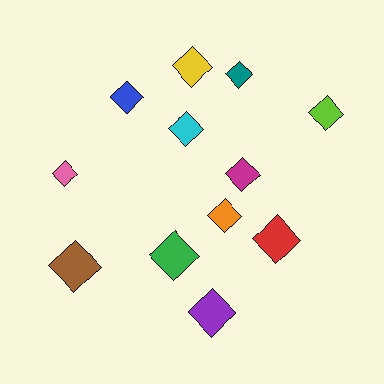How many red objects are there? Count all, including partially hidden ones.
There is 1 red object.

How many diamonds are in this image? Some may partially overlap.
There are 12 diamonds.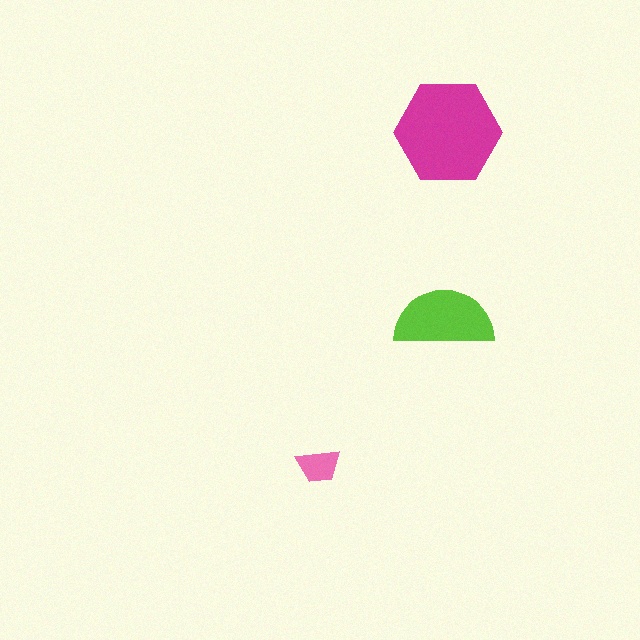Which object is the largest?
The magenta hexagon.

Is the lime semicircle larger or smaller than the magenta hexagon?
Smaller.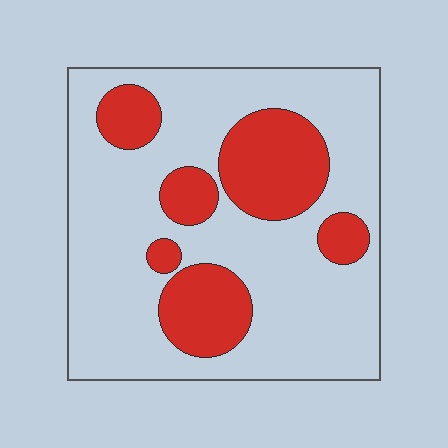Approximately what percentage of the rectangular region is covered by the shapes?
Approximately 25%.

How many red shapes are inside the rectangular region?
6.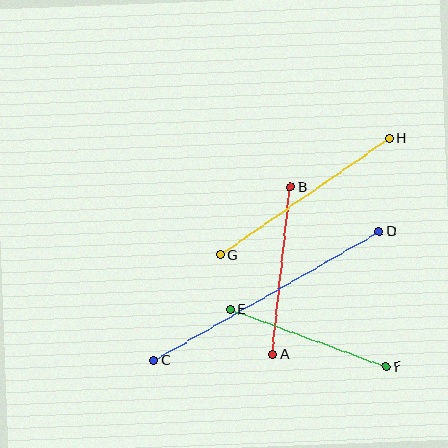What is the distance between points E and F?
The distance is approximately 166 pixels.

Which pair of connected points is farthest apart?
Points C and D are farthest apart.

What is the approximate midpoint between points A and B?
The midpoint is at approximately (281, 271) pixels.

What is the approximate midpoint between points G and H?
The midpoint is at approximately (305, 197) pixels.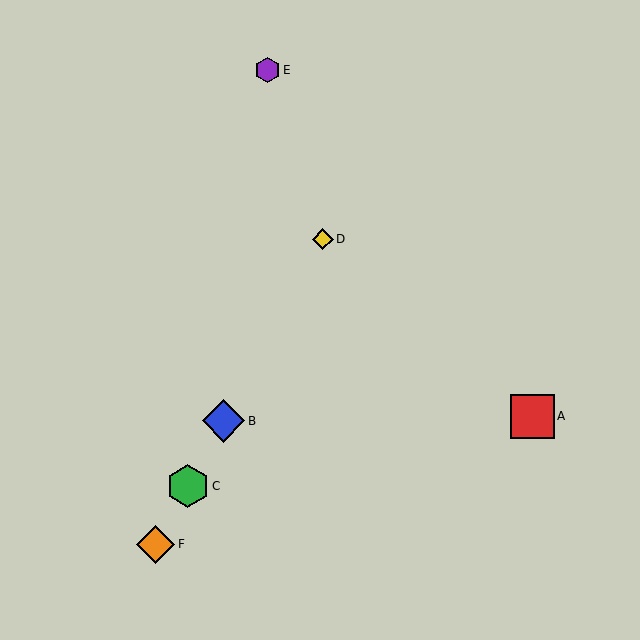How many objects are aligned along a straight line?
4 objects (B, C, D, F) are aligned along a straight line.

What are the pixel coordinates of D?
Object D is at (323, 239).